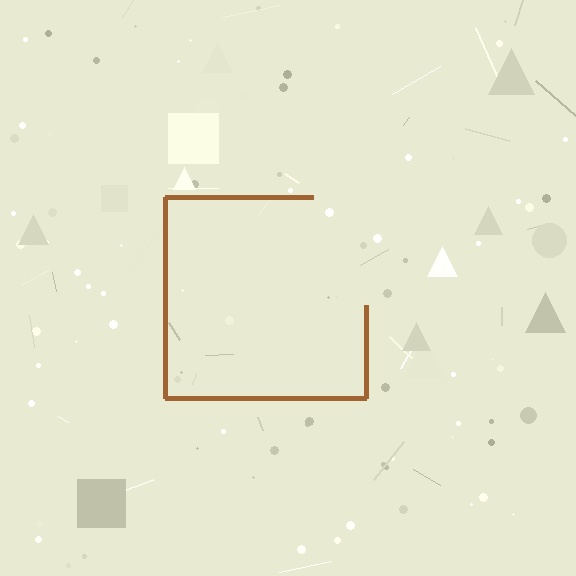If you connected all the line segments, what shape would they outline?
They would outline a square.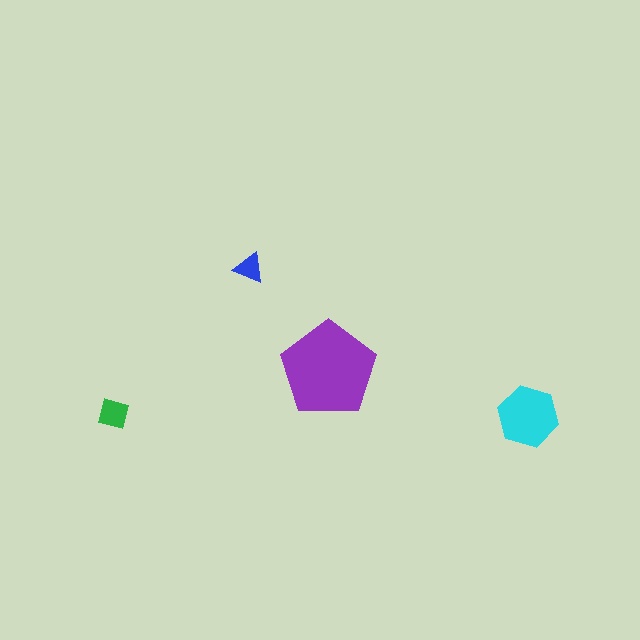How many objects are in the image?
There are 4 objects in the image.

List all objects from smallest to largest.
The blue triangle, the green square, the cyan hexagon, the purple pentagon.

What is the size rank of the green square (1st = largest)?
3rd.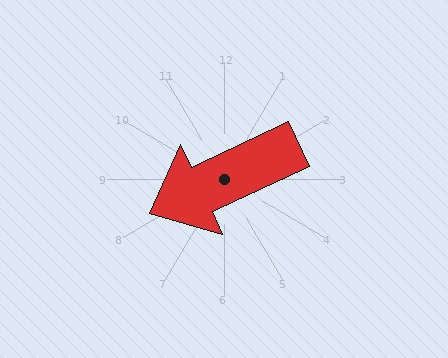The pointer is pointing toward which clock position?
Roughly 8 o'clock.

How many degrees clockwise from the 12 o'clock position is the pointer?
Approximately 245 degrees.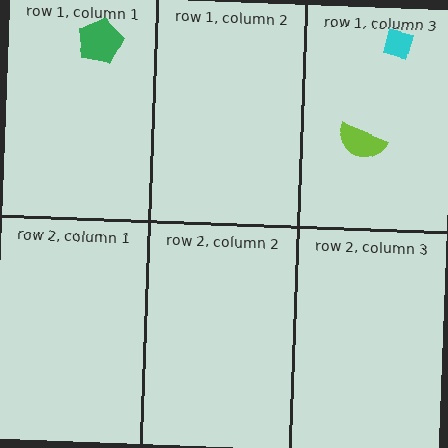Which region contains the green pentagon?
The row 1, column 1 region.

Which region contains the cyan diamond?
The row 1, column 3 region.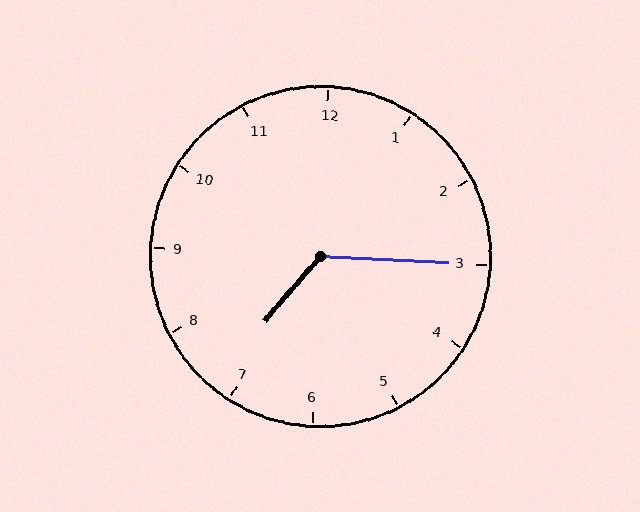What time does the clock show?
7:15.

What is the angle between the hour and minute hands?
Approximately 128 degrees.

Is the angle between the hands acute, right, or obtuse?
It is obtuse.